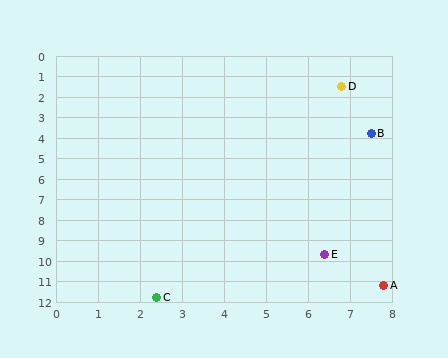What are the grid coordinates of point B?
Point B is at approximately (7.5, 3.8).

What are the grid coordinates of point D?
Point D is at approximately (6.8, 1.5).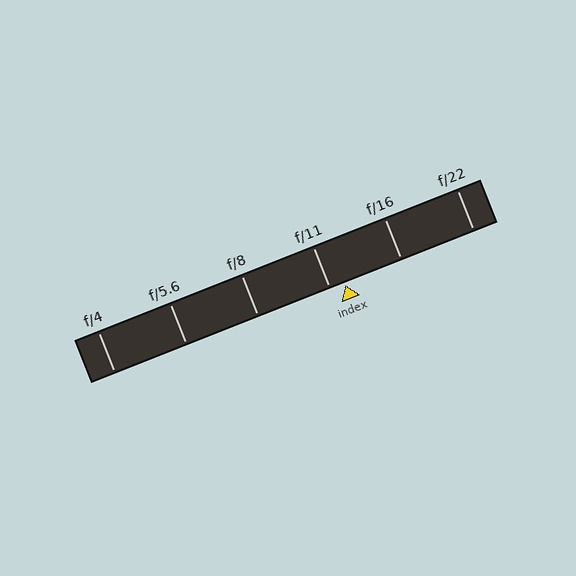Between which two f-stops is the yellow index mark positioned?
The index mark is between f/11 and f/16.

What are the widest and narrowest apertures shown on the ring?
The widest aperture shown is f/4 and the narrowest is f/22.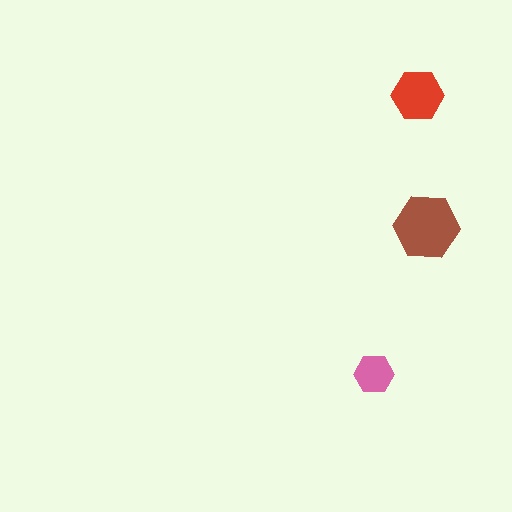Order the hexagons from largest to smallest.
the brown one, the red one, the pink one.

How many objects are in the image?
There are 3 objects in the image.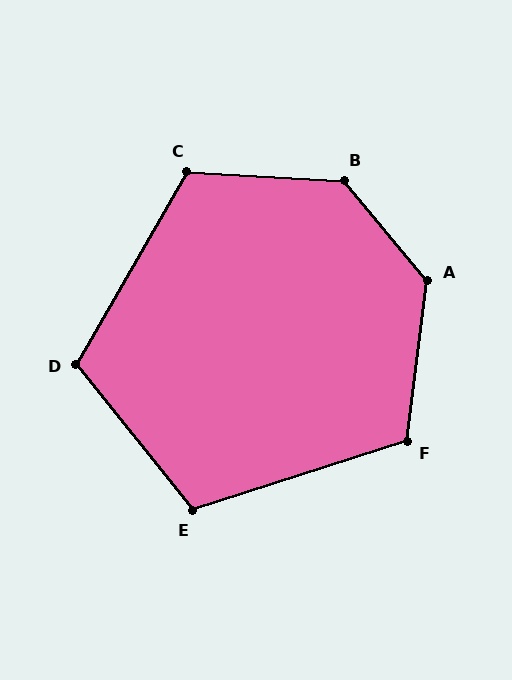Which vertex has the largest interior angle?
B, at approximately 133 degrees.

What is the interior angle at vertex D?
Approximately 112 degrees (obtuse).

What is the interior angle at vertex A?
Approximately 133 degrees (obtuse).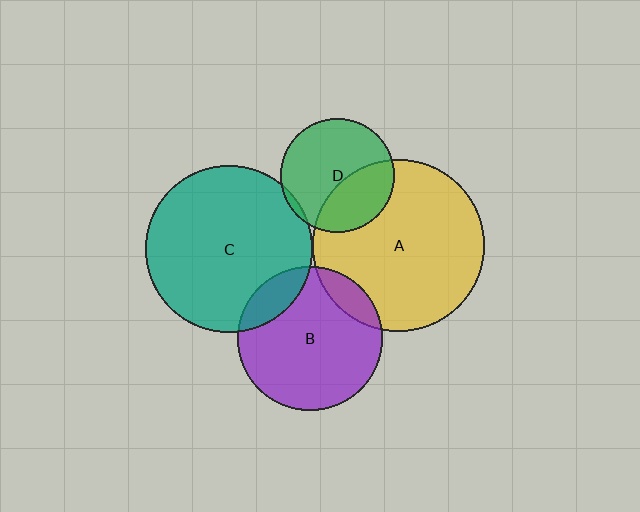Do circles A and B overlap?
Yes.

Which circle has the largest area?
Circle A (yellow).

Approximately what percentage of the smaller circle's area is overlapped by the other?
Approximately 10%.